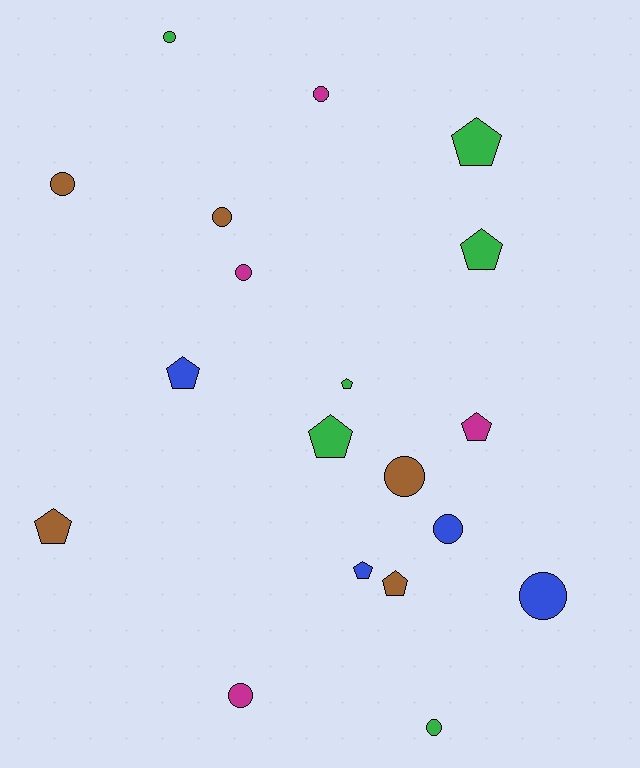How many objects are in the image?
There are 19 objects.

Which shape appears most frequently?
Circle, with 10 objects.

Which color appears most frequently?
Green, with 6 objects.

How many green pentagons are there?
There are 4 green pentagons.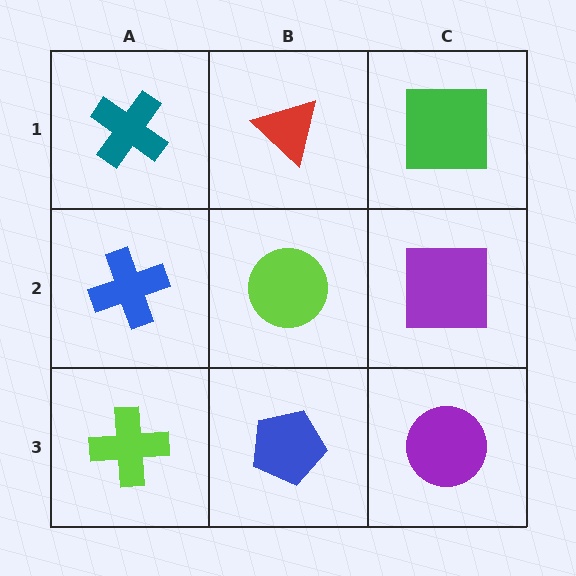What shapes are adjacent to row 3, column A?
A blue cross (row 2, column A), a blue pentagon (row 3, column B).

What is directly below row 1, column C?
A purple square.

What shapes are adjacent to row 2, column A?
A teal cross (row 1, column A), a lime cross (row 3, column A), a lime circle (row 2, column B).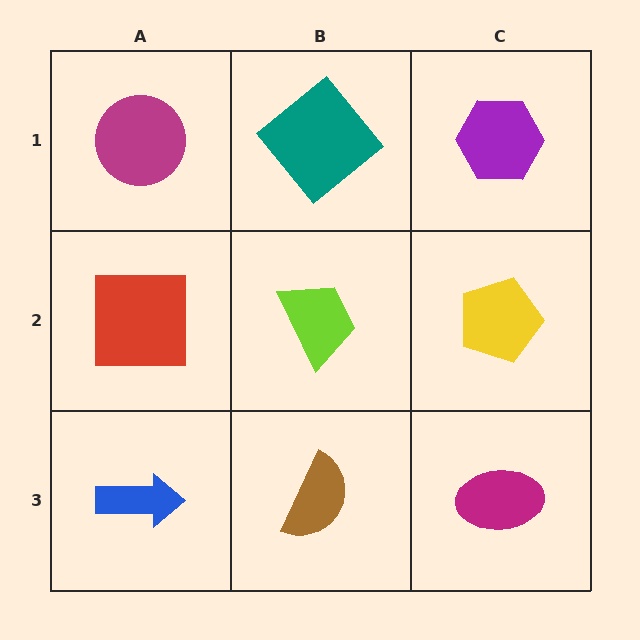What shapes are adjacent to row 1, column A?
A red square (row 2, column A), a teal diamond (row 1, column B).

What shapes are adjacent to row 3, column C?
A yellow pentagon (row 2, column C), a brown semicircle (row 3, column B).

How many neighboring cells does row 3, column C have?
2.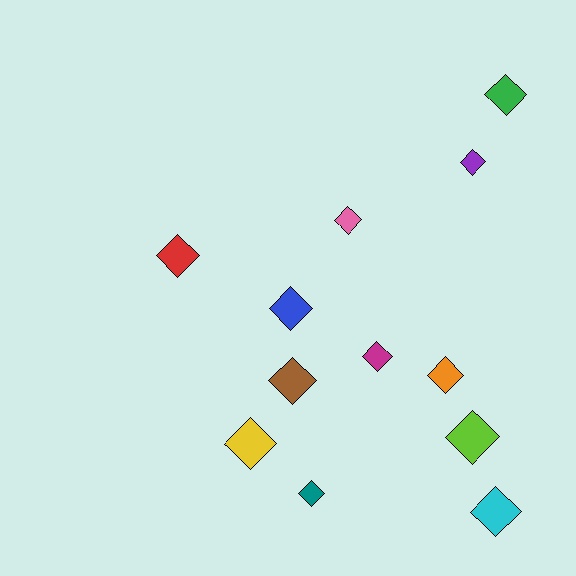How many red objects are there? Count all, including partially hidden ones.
There is 1 red object.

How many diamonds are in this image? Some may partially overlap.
There are 12 diamonds.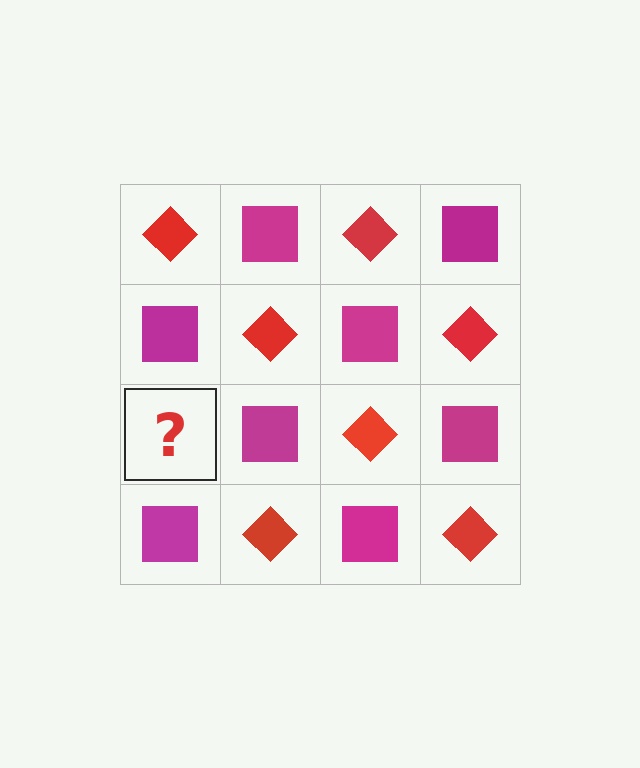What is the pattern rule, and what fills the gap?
The rule is that it alternates red diamond and magenta square in a checkerboard pattern. The gap should be filled with a red diamond.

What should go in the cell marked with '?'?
The missing cell should contain a red diamond.